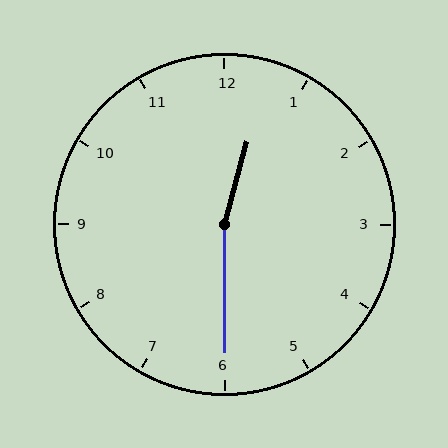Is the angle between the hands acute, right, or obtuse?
It is obtuse.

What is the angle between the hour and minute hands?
Approximately 165 degrees.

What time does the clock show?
12:30.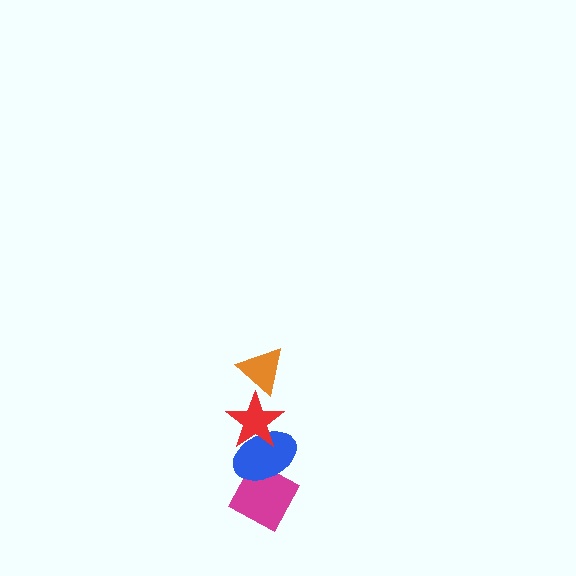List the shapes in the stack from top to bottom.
From top to bottom: the orange triangle, the red star, the blue ellipse, the magenta diamond.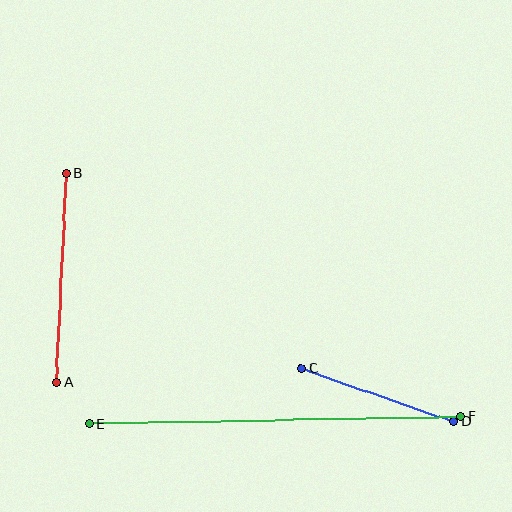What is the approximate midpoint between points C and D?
The midpoint is at approximately (378, 395) pixels.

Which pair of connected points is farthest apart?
Points E and F are farthest apart.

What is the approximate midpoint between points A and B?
The midpoint is at approximately (61, 277) pixels.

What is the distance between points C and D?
The distance is approximately 162 pixels.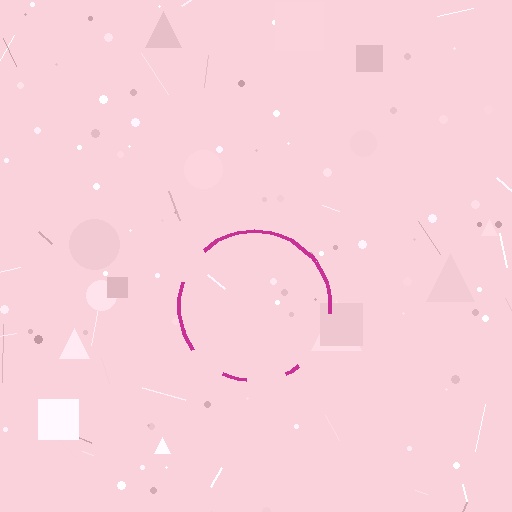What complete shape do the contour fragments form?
The contour fragments form a circle.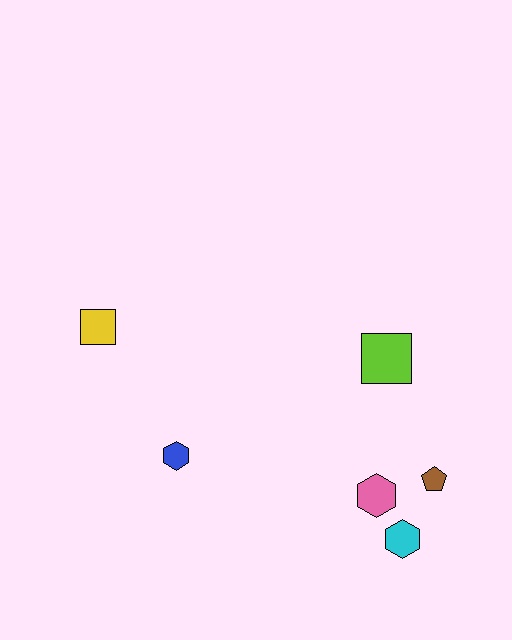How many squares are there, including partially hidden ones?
There are 2 squares.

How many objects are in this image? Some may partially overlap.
There are 6 objects.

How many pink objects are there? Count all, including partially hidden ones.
There is 1 pink object.